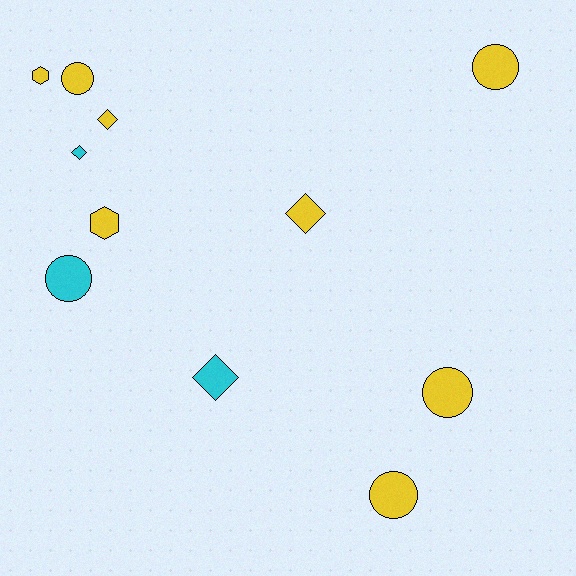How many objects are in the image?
There are 11 objects.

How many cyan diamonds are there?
There are 2 cyan diamonds.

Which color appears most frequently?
Yellow, with 8 objects.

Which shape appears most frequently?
Circle, with 5 objects.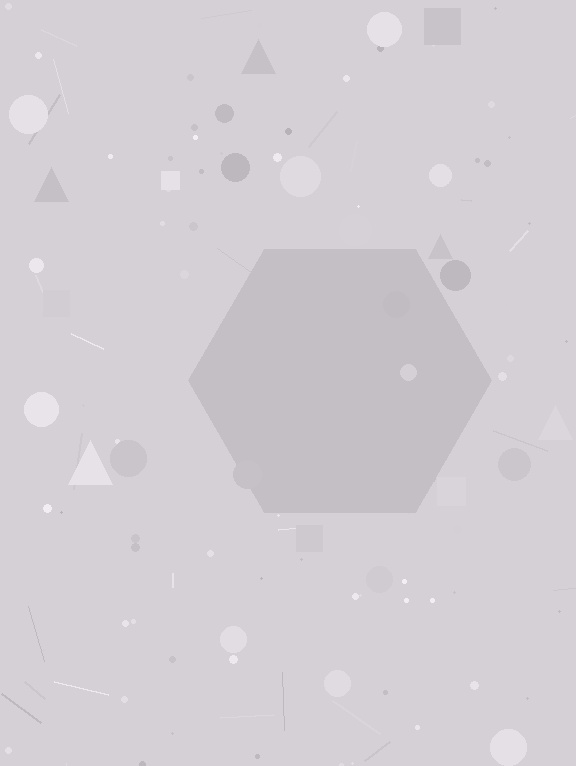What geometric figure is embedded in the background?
A hexagon is embedded in the background.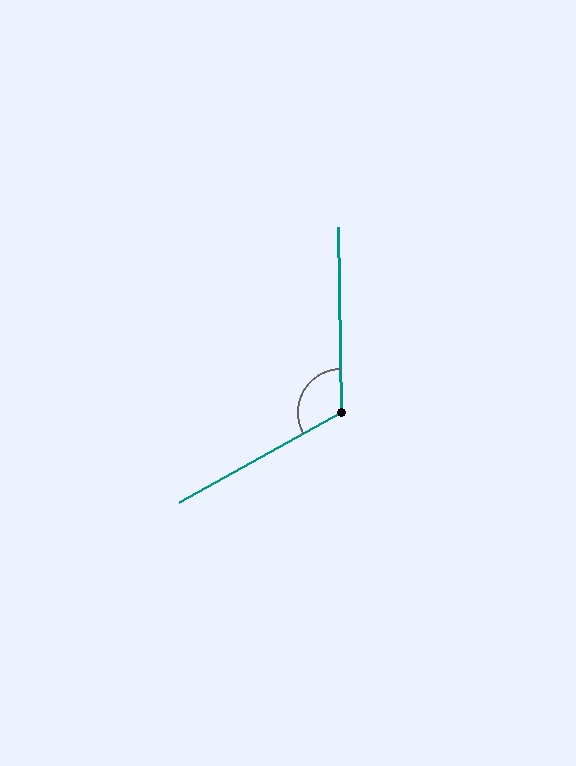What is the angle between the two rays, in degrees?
Approximately 118 degrees.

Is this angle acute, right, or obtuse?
It is obtuse.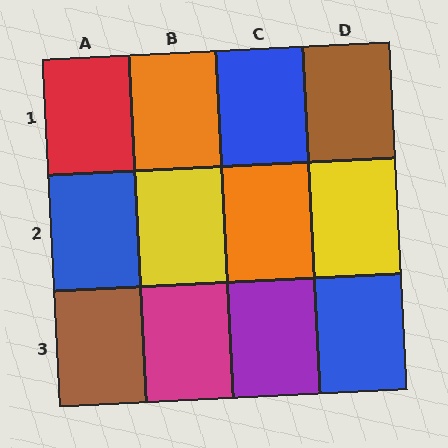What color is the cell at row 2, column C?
Orange.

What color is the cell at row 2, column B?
Yellow.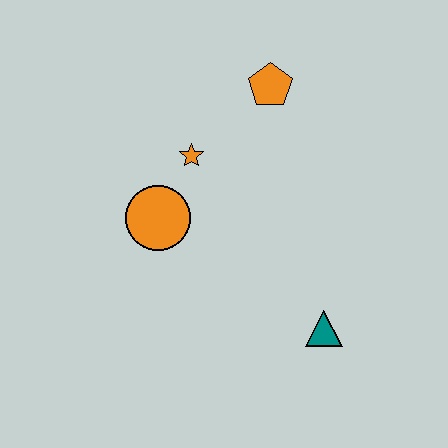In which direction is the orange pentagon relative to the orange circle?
The orange pentagon is above the orange circle.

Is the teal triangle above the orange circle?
No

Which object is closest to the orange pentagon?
The orange star is closest to the orange pentagon.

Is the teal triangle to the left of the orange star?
No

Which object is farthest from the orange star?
The teal triangle is farthest from the orange star.